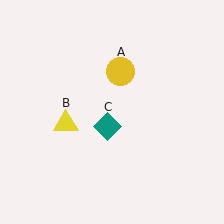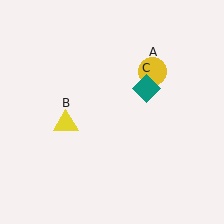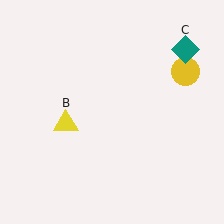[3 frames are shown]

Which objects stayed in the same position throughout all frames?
Yellow triangle (object B) remained stationary.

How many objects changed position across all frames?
2 objects changed position: yellow circle (object A), teal diamond (object C).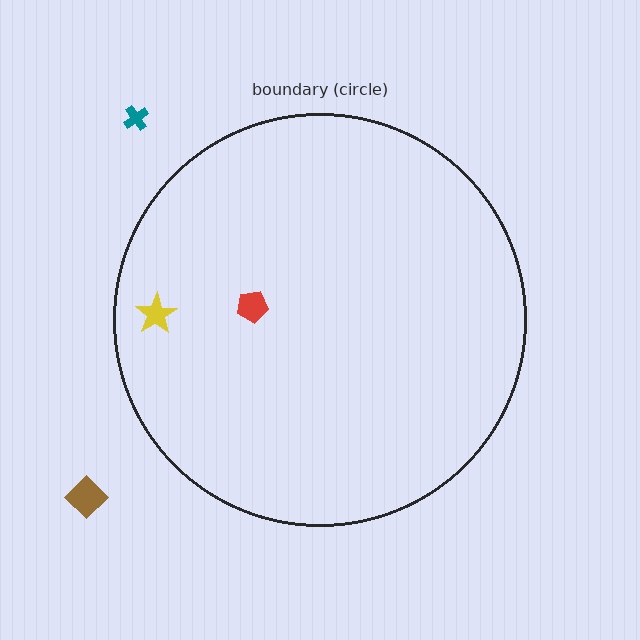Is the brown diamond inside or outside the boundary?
Outside.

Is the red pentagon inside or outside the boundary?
Inside.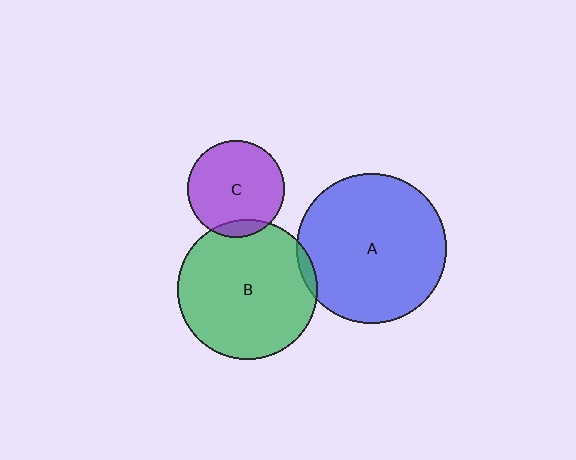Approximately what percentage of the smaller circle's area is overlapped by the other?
Approximately 5%.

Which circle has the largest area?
Circle A (blue).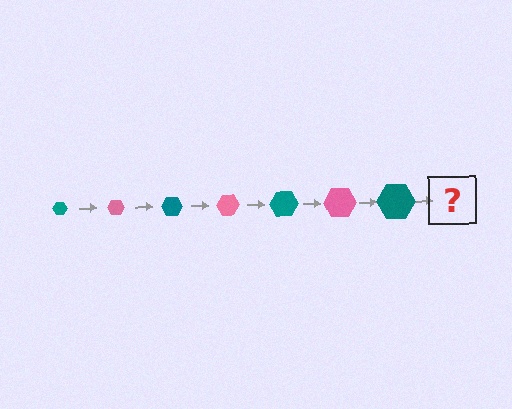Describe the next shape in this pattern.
It should be a pink hexagon, larger than the previous one.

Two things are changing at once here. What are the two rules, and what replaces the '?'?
The two rules are that the hexagon grows larger each step and the color cycles through teal and pink. The '?' should be a pink hexagon, larger than the previous one.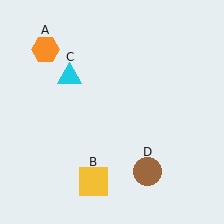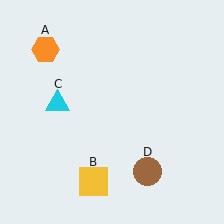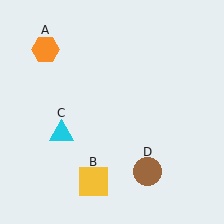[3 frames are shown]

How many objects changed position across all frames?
1 object changed position: cyan triangle (object C).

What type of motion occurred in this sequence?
The cyan triangle (object C) rotated counterclockwise around the center of the scene.